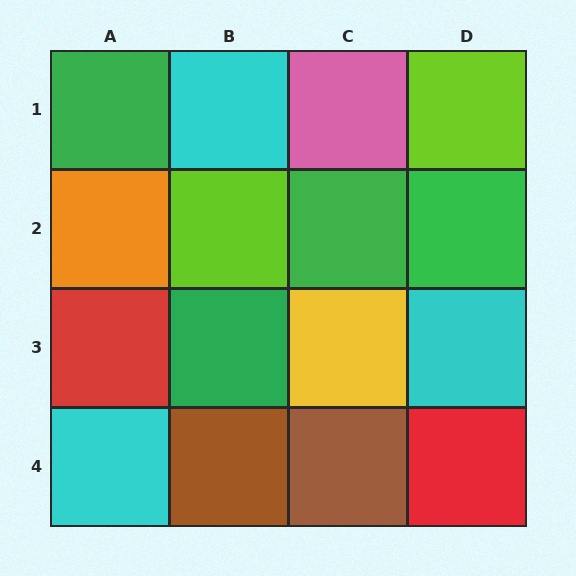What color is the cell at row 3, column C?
Yellow.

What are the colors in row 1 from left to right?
Green, cyan, pink, lime.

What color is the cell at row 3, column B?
Green.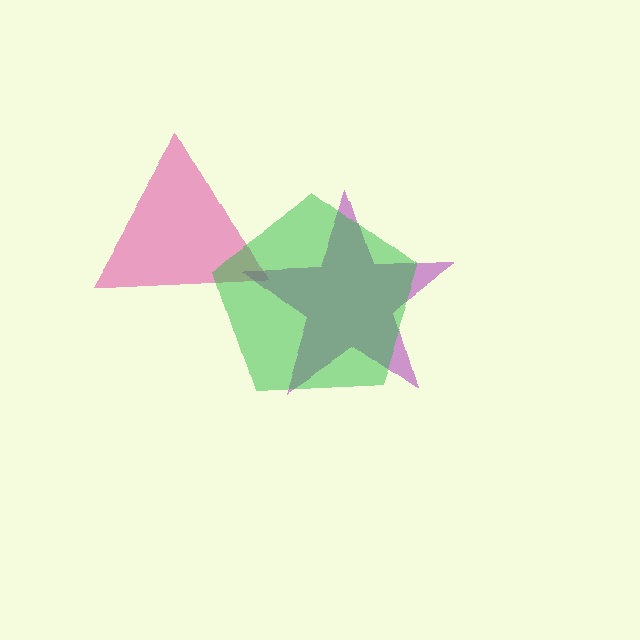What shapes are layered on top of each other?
The layered shapes are: a pink triangle, a purple star, a green pentagon.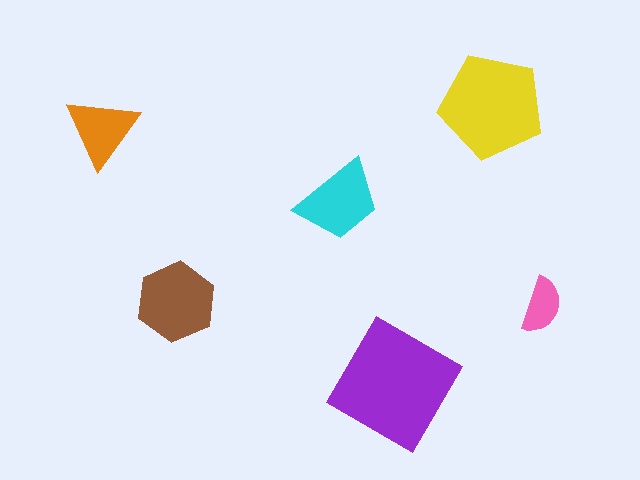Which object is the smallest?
The pink semicircle.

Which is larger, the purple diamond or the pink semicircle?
The purple diamond.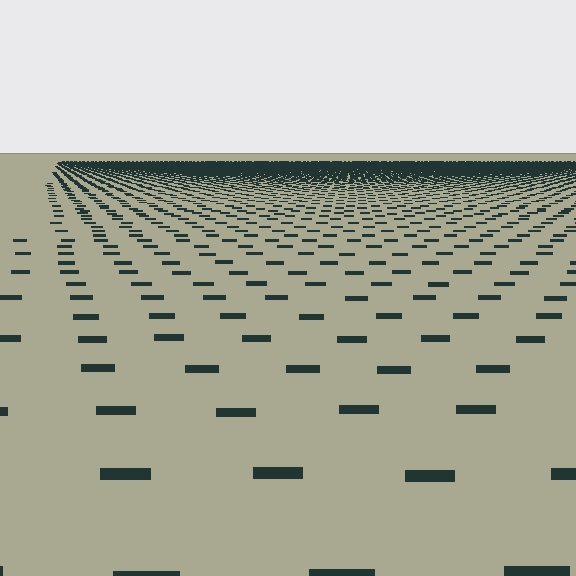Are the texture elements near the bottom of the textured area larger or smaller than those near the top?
Larger. Near the bottom, elements are closer to the viewer and appear at a bigger on-screen size.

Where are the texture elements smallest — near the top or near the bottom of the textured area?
Near the top.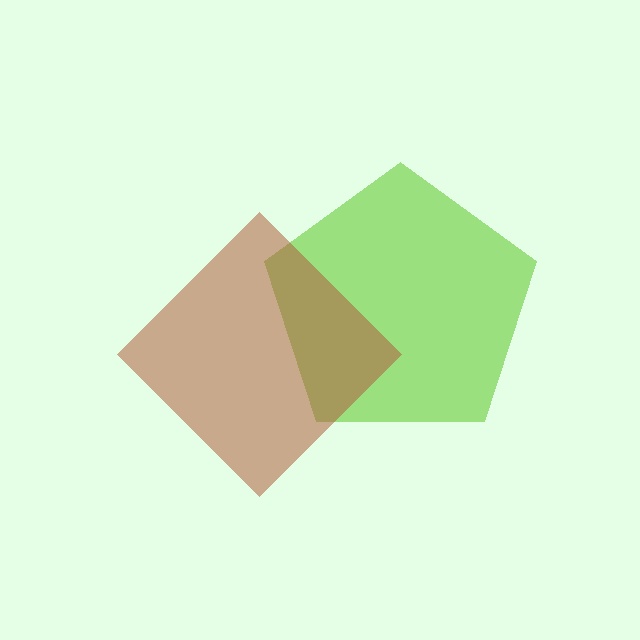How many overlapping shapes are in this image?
There are 2 overlapping shapes in the image.